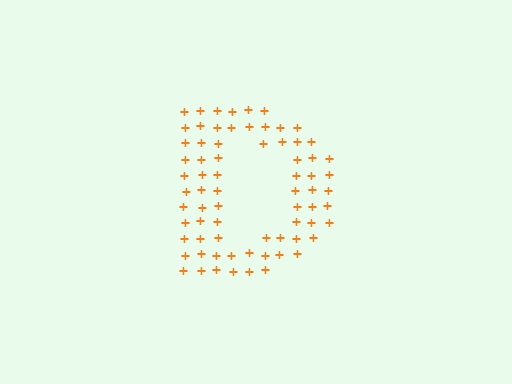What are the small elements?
The small elements are plus signs.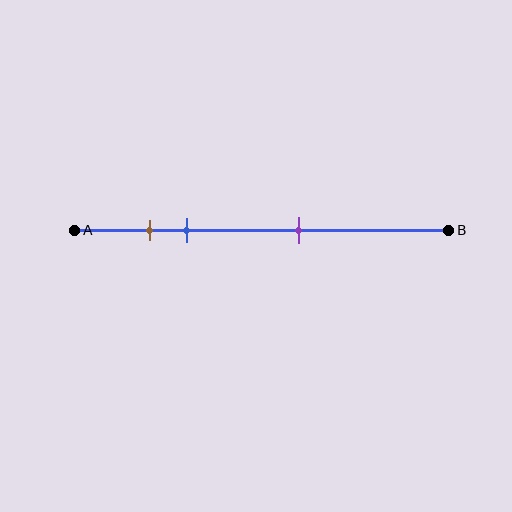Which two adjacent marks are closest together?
The brown and blue marks are the closest adjacent pair.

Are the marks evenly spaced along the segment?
No, the marks are not evenly spaced.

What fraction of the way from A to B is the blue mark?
The blue mark is approximately 30% (0.3) of the way from A to B.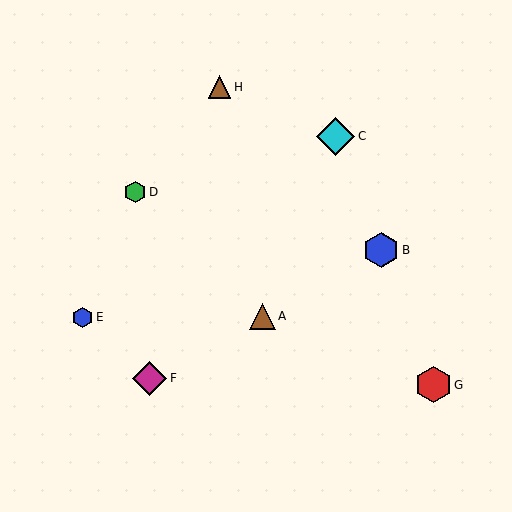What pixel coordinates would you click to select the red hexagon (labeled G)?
Click at (434, 385) to select the red hexagon G.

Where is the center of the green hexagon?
The center of the green hexagon is at (135, 192).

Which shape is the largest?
The cyan diamond (labeled C) is the largest.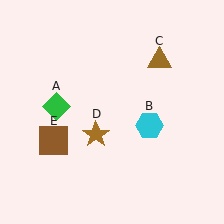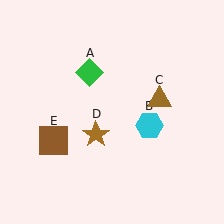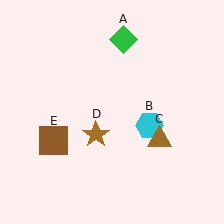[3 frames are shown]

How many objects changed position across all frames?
2 objects changed position: green diamond (object A), brown triangle (object C).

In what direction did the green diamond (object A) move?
The green diamond (object A) moved up and to the right.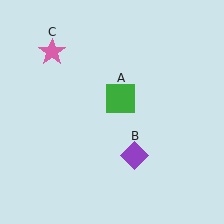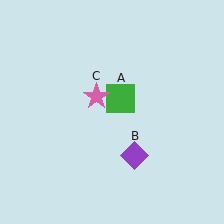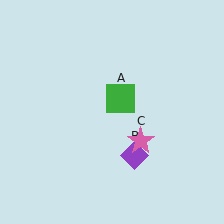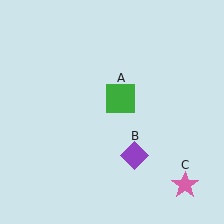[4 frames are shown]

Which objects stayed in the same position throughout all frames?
Green square (object A) and purple diamond (object B) remained stationary.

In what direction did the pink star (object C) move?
The pink star (object C) moved down and to the right.